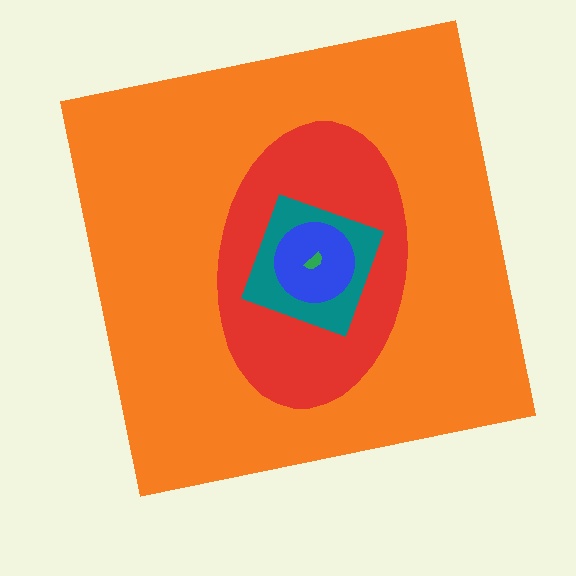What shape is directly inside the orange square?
The red ellipse.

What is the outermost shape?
The orange square.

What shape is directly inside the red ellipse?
The teal diamond.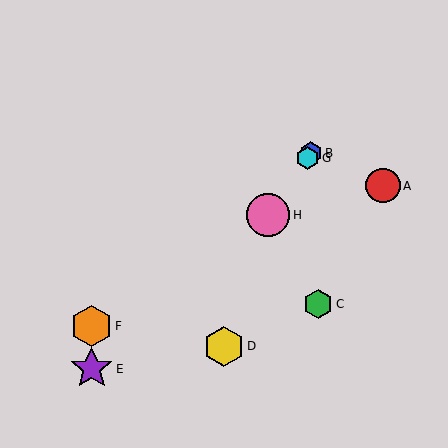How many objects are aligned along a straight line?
3 objects (B, G, H) are aligned along a straight line.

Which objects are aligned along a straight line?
Objects B, G, H are aligned along a straight line.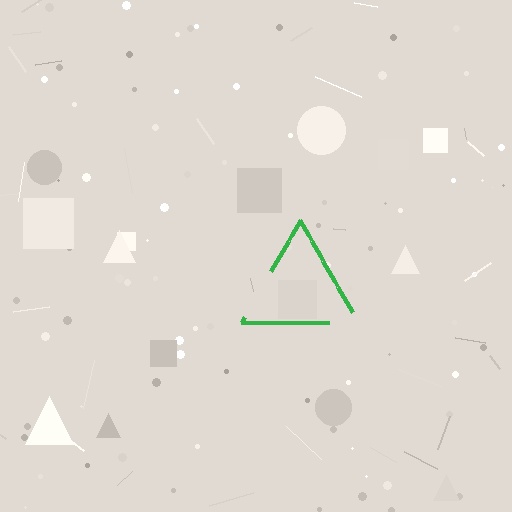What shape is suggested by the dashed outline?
The dashed outline suggests a triangle.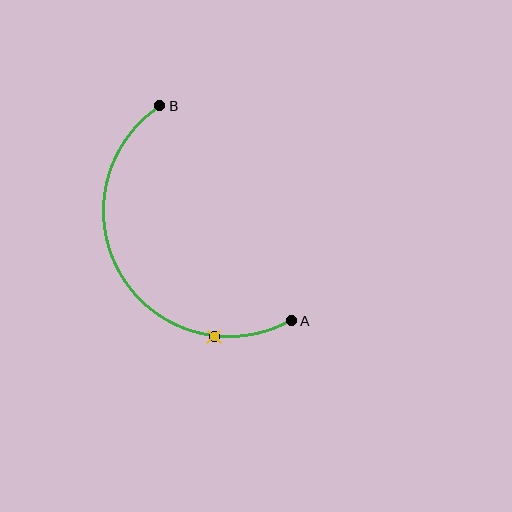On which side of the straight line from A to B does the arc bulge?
The arc bulges to the left of the straight line connecting A and B.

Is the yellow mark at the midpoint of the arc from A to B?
No. The yellow mark lies on the arc but is closer to endpoint A. The arc midpoint would be at the point on the curve equidistant along the arc from both A and B.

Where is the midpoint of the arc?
The arc midpoint is the point on the curve farthest from the straight line joining A and B. It sits to the left of that line.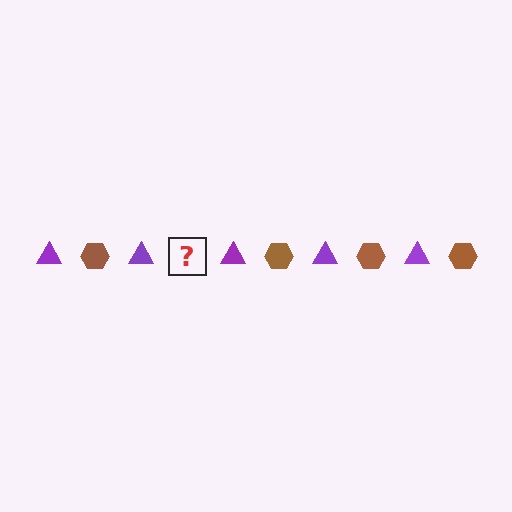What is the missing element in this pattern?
The missing element is a brown hexagon.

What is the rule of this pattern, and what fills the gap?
The rule is that the pattern alternates between purple triangle and brown hexagon. The gap should be filled with a brown hexagon.